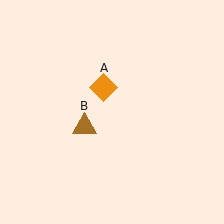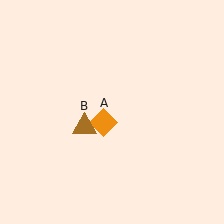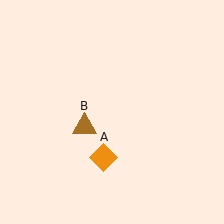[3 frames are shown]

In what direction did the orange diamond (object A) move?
The orange diamond (object A) moved down.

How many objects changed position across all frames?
1 object changed position: orange diamond (object A).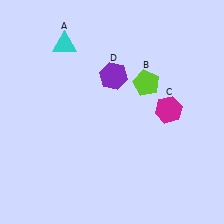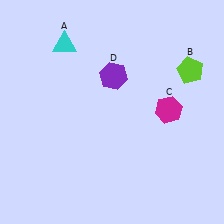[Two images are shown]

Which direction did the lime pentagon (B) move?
The lime pentagon (B) moved right.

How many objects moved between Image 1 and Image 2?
1 object moved between the two images.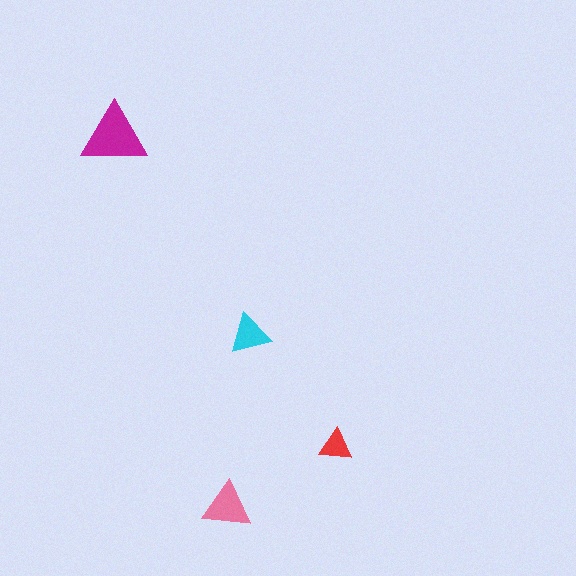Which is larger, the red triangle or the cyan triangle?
The cyan one.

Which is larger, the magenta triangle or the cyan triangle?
The magenta one.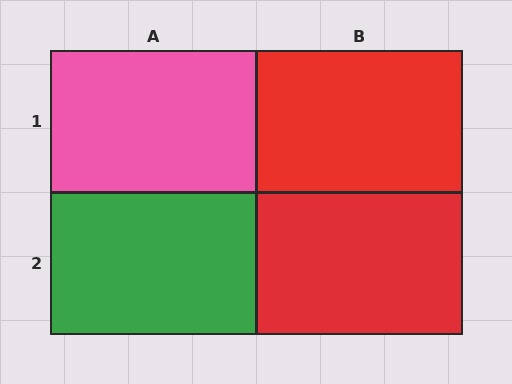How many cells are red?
2 cells are red.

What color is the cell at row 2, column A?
Green.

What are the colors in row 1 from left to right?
Pink, red.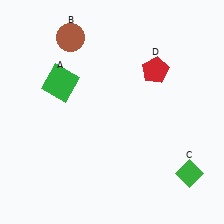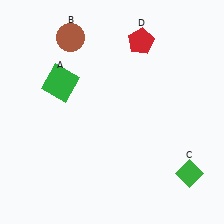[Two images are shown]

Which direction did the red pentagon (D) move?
The red pentagon (D) moved up.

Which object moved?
The red pentagon (D) moved up.